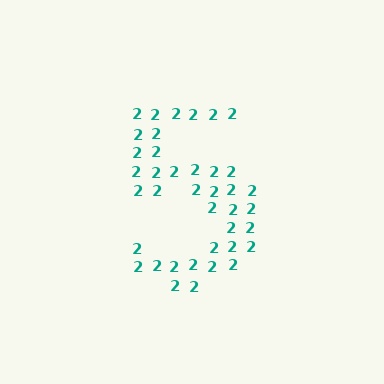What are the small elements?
The small elements are digit 2's.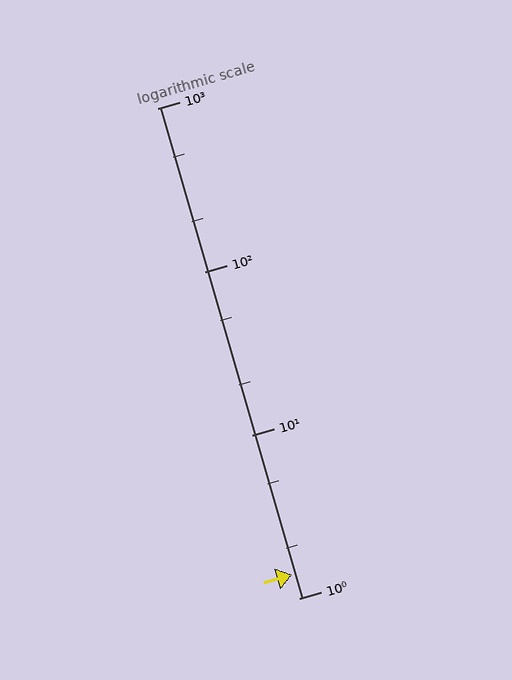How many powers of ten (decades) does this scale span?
The scale spans 3 decades, from 1 to 1000.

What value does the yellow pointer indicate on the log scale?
The pointer indicates approximately 1.4.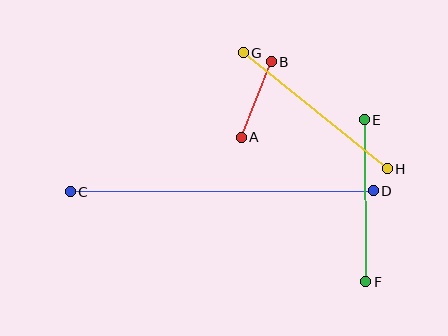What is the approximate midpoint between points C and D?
The midpoint is at approximately (222, 191) pixels.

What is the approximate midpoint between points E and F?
The midpoint is at approximately (365, 201) pixels.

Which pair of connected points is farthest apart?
Points C and D are farthest apart.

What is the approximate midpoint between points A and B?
The midpoint is at approximately (256, 100) pixels.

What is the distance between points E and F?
The distance is approximately 162 pixels.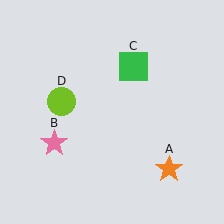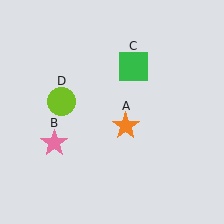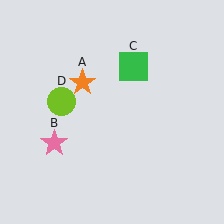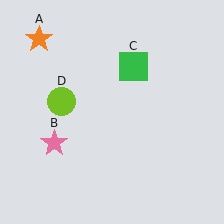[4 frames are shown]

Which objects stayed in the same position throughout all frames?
Pink star (object B) and green square (object C) and lime circle (object D) remained stationary.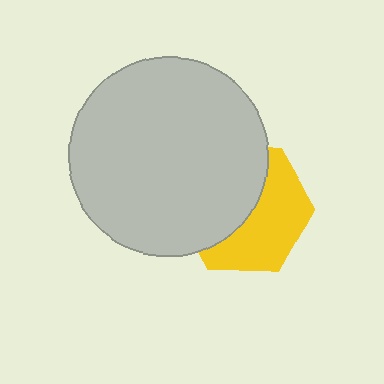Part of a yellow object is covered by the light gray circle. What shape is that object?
It is a hexagon.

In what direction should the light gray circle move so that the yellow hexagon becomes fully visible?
The light gray circle should move left. That is the shortest direction to clear the overlap and leave the yellow hexagon fully visible.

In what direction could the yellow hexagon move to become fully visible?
The yellow hexagon could move right. That would shift it out from behind the light gray circle entirely.